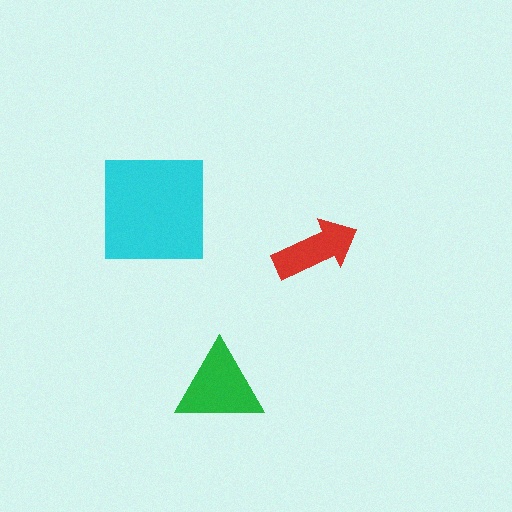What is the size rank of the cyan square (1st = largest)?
1st.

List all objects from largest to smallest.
The cyan square, the green triangle, the red arrow.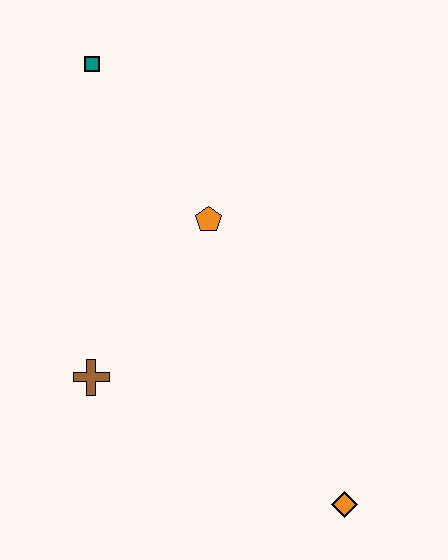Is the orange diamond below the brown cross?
Yes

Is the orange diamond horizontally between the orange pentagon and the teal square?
No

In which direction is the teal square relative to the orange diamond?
The teal square is above the orange diamond.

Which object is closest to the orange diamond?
The brown cross is closest to the orange diamond.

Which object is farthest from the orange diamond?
The teal square is farthest from the orange diamond.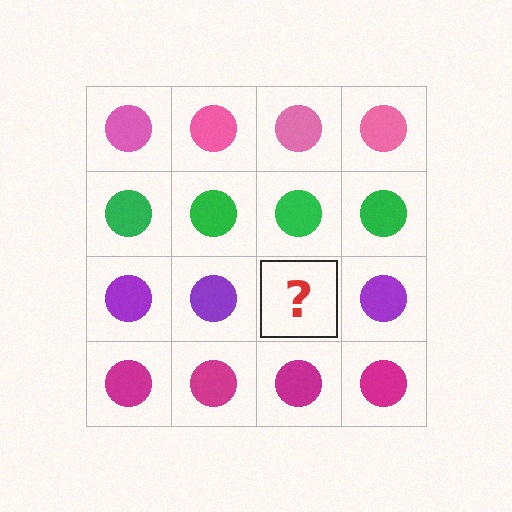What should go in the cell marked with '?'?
The missing cell should contain a purple circle.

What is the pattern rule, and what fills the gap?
The rule is that each row has a consistent color. The gap should be filled with a purple circle.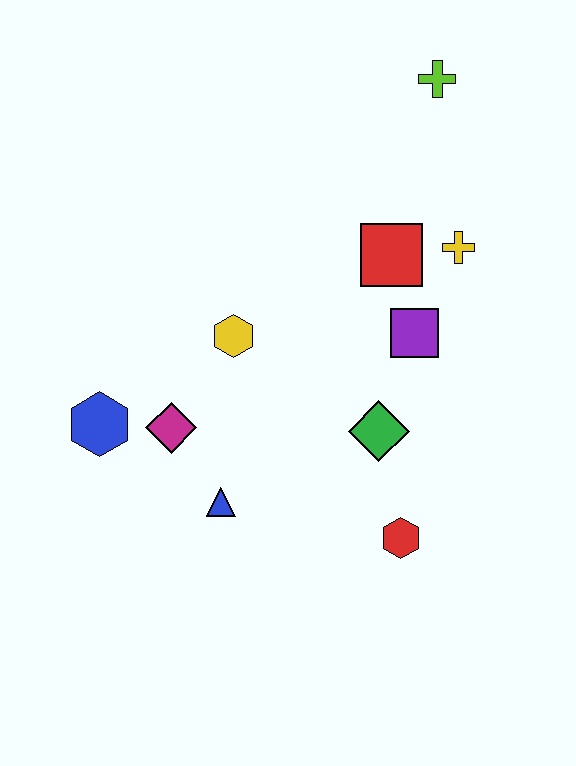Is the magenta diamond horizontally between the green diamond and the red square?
No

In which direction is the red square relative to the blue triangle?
The red square is above the blue triangle.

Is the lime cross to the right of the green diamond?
Yes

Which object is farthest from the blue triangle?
The lime cross is farthest from the blue triangle.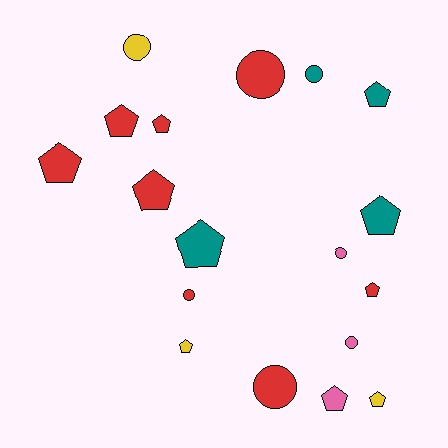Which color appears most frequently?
Red, with 8 objects.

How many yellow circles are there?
There is 1 yellow circle.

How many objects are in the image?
There are 18 objects.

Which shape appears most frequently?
Pentagon, with 11 objects.